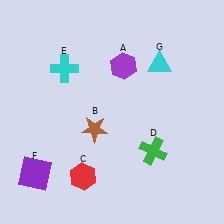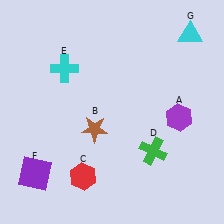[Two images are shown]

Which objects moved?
The objects that moved are: the purple hexagon (A), the cyan triangle (G).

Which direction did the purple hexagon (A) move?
The purple hexagon (A) moved right.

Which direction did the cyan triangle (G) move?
The cyan triangle (G) moved up.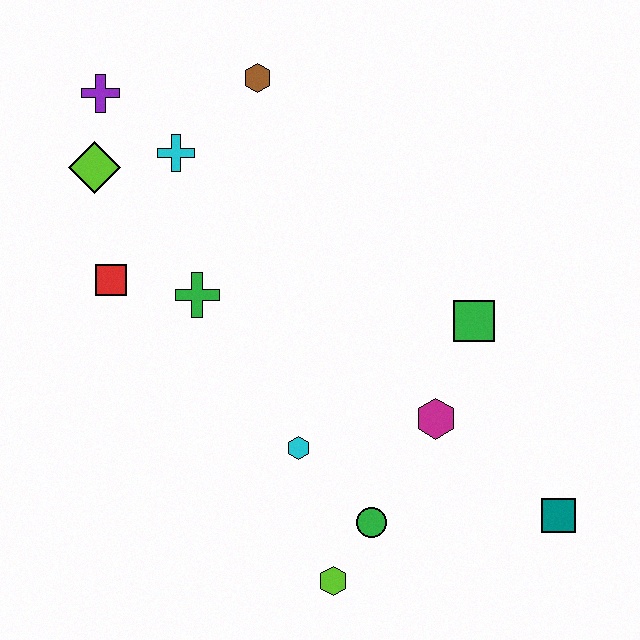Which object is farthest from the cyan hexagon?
The purple cross is farthest from the cyan hexagon.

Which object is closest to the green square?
The magenta hexagon is closest to the green square.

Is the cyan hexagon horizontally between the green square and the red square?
Yes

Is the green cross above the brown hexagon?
No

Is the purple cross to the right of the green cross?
No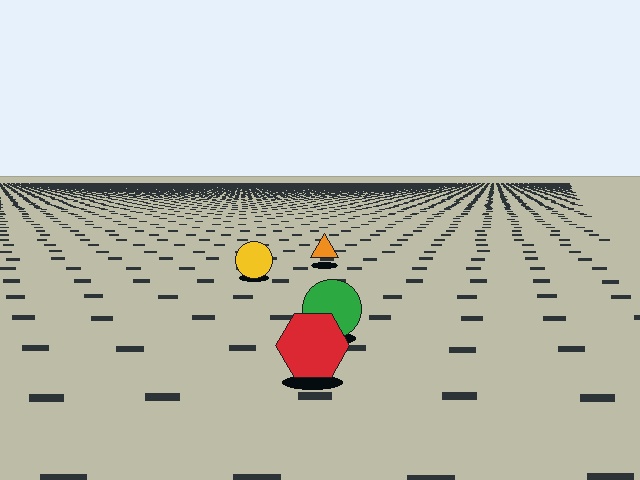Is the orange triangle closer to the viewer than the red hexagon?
No. The red hexagon is closer — you can tell from the texture gradient: the ground texture is coarser near it.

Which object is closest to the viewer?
The red hexagon is closest. The texture marks near it are larger and more spread out.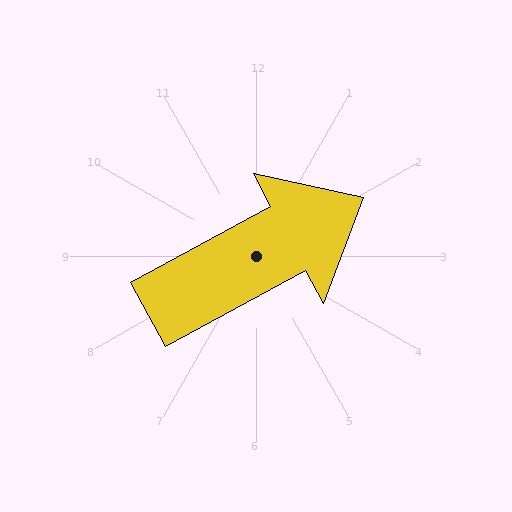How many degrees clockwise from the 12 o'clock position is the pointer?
Approximately 62 degrees.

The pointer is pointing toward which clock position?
Roughly 2 o'clock.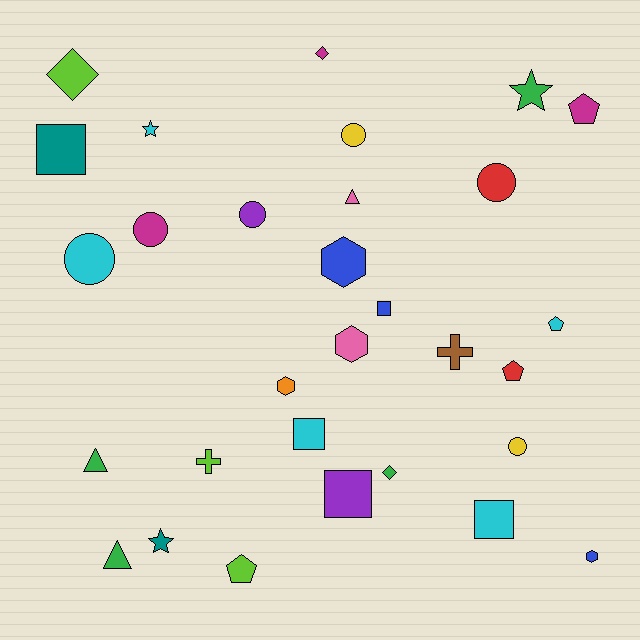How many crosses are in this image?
There are 2 crosses.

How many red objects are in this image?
There are 2 red objects.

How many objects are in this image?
There are 30 objects.